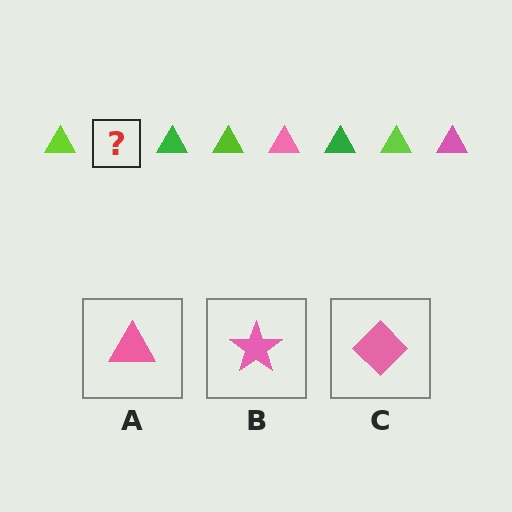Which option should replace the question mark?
Option A.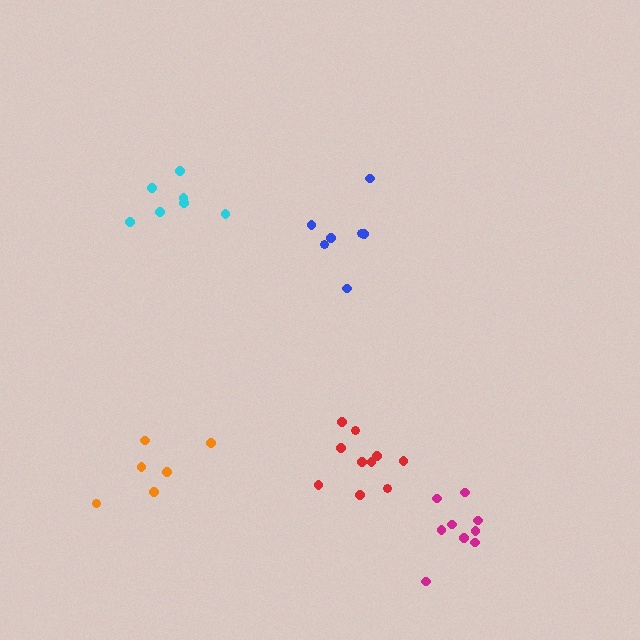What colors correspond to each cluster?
The clusters are colored: orange, blue, red, magenta, cyan.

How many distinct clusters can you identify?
There are 5 distinct clusters.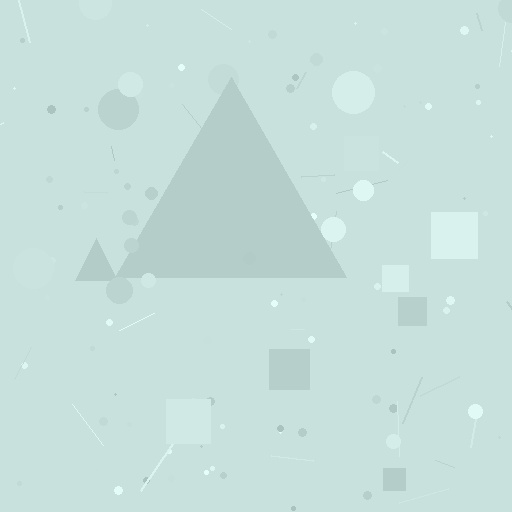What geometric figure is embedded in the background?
A triangle is embedded in the background.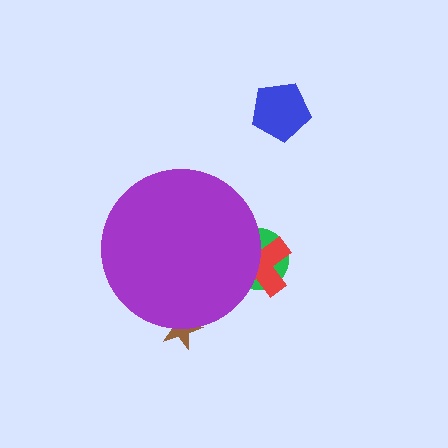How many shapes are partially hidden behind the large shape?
3 shapes are partially hidden.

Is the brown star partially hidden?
Yes, the brown star is partially hidden behind the purple circle.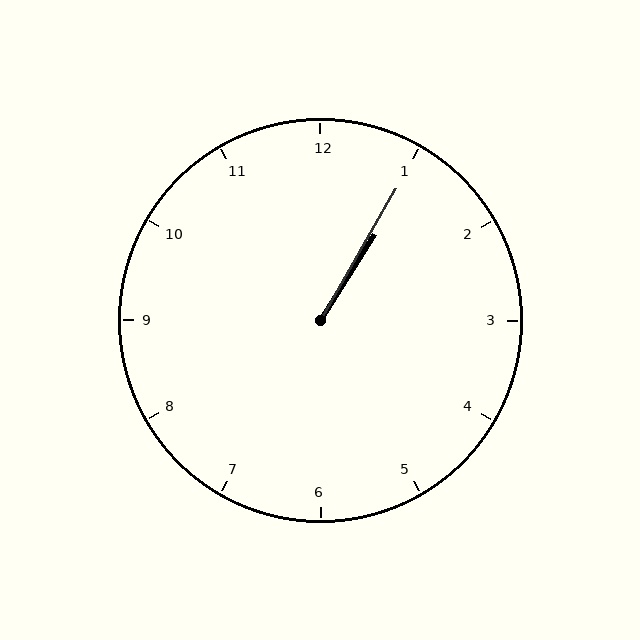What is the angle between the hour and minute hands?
Approximately 2 degrees.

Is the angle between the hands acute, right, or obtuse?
It is acute.